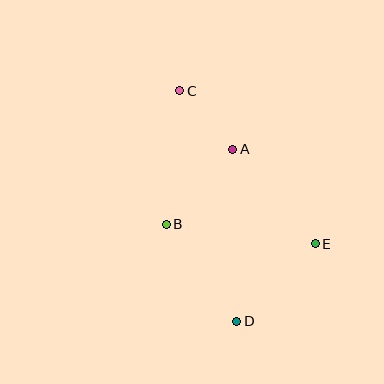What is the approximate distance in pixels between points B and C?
The distance between B and C is approximately 134 pixels.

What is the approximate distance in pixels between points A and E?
The distance between A and E is approximately 125 pixels.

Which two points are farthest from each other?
Points C and D are farthest from each other.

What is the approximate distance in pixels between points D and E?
The distance between D and E is approximately 111 pixels.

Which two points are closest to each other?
Points A and C are closest to each other.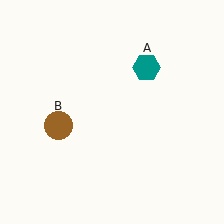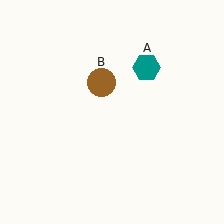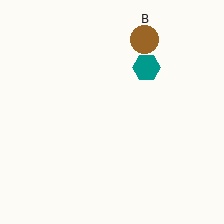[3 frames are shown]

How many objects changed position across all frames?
1 object changed position: brown circle (object B).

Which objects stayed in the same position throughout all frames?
Teal hexagon (object A) remained stationary.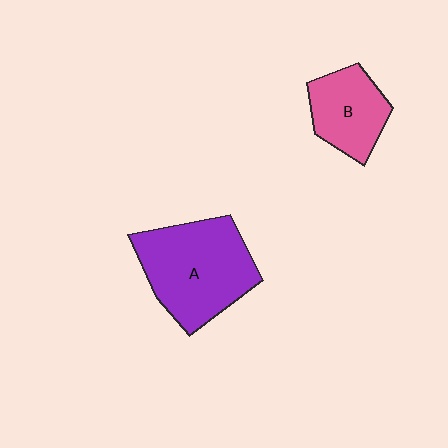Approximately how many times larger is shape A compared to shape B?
Approximately 1.7 times.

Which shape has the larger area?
Shape A (purple).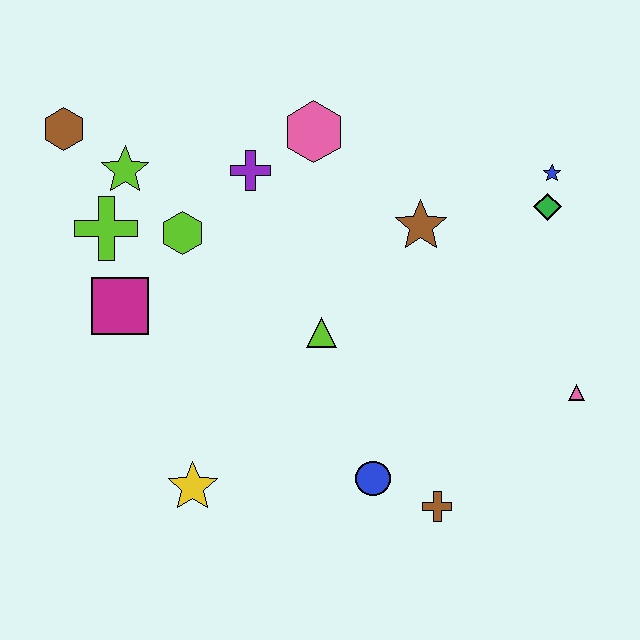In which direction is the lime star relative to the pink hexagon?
The lime star is to the left of the pink hexagon.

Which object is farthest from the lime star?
The pink triangle is farthest from the lime star.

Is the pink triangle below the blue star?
Yes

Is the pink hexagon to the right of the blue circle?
No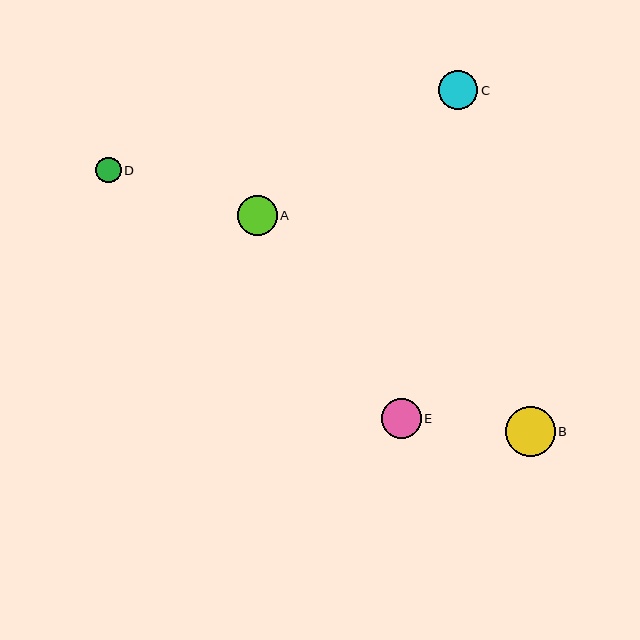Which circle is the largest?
Circle B is the largest with a size of approximately 50 pixels.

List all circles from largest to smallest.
From largest to smallest: B, E, A, C, D.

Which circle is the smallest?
Circle D is the smallest with a size of approximately 25 pixels.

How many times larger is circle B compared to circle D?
Circle B is approximately 2.0 times the size of circle D.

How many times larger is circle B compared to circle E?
Circle B is approximately 1.3 times the size of circle E.